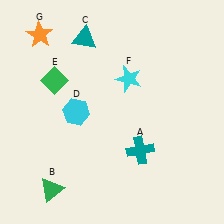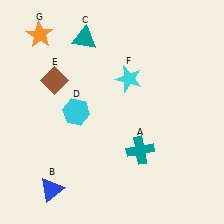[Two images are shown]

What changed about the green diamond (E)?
In Image 1, E is green. In Image 2, it changed to brown.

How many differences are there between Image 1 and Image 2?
There are 2 differences between the two images.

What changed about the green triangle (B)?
In Image 1, B is green. In Image 2, it changed to blue.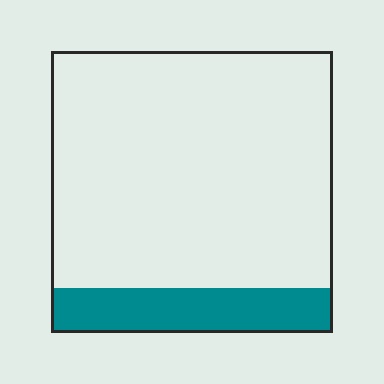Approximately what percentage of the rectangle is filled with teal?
Approximately 15%.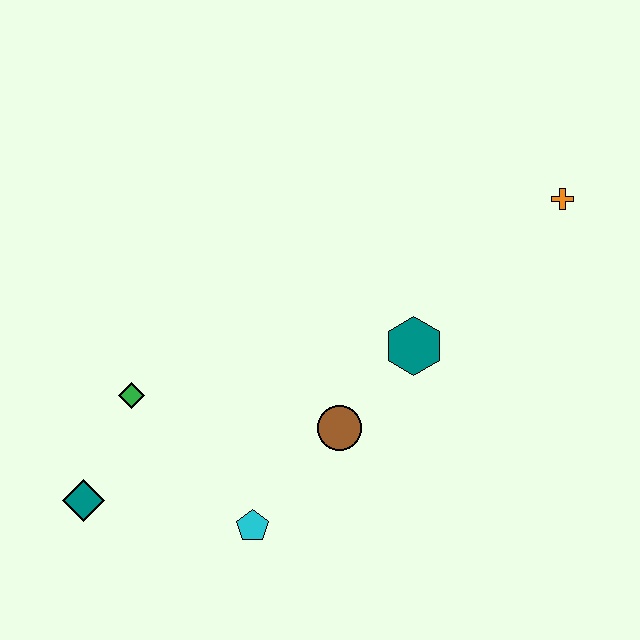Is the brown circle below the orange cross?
Yes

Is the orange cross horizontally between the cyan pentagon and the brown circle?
No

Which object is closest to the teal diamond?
The green diamond is closest to the teal diamond.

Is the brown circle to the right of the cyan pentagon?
Yes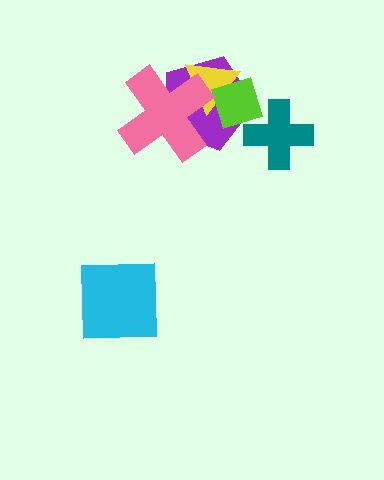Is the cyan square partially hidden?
No, no other shape covers it.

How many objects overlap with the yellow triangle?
3 objects overlap with the yellow triangle.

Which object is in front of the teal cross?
The lime diamond is in front of the teal cross.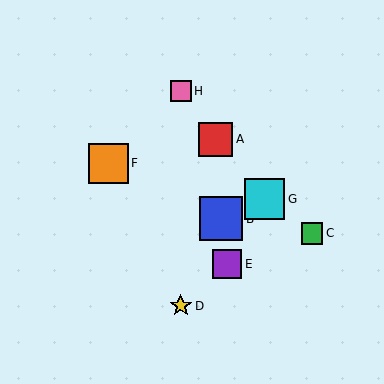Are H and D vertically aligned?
Yes, both are at x≈181.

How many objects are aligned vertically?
2 objects (D, H) are aligned vertically.